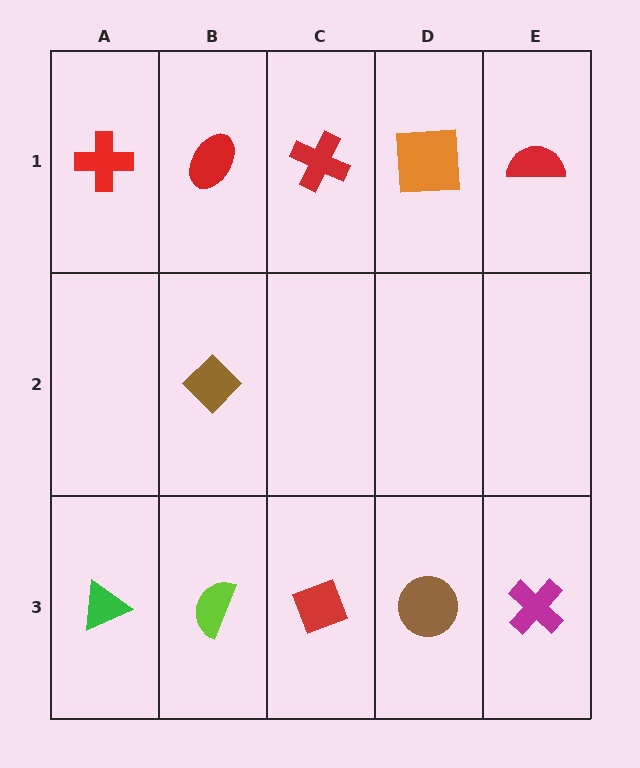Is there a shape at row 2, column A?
No, that cell is empty.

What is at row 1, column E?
A red semicircle.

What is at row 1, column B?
A red ellipse.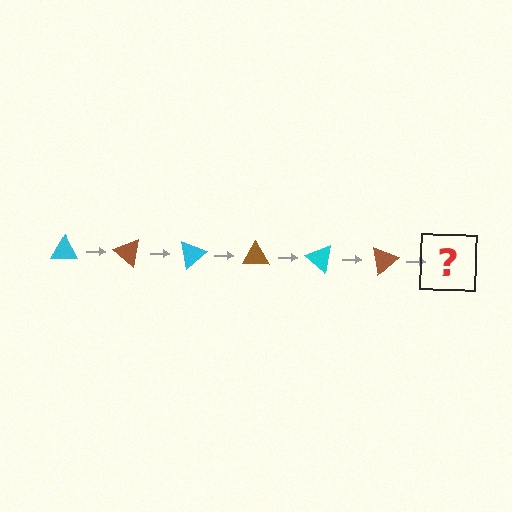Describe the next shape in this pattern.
It should be a cyan triangle, rotated 240 degrees from the start.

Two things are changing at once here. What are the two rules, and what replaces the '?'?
The two rules are that it rotates 40 degrees each step and the color cycles through cyan and brown. The '?' should be a cyan triangle, rotated 240 degrees from the start.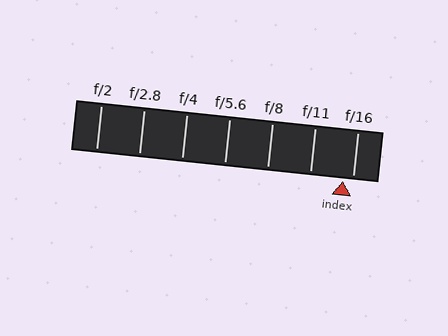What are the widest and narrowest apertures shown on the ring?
The widest aperture shown is f/2 and the narrowest is f/16.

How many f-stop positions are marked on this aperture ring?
There are 7 f-stop positions marked.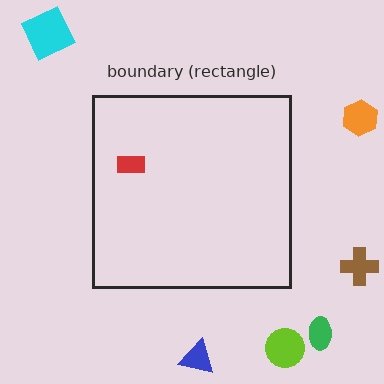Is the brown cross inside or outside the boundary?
Outside.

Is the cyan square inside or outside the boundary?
Outside.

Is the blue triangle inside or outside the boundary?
Outside.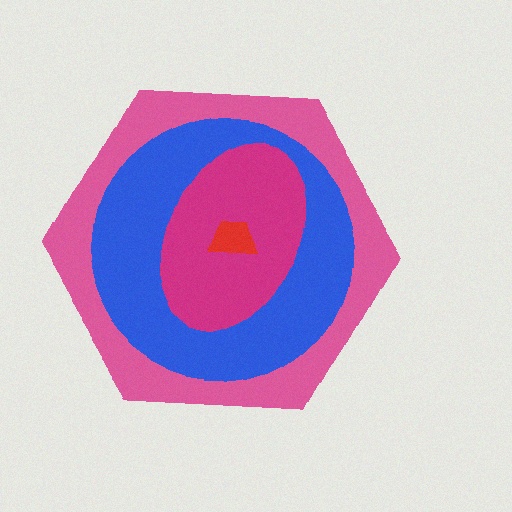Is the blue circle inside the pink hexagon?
Yes.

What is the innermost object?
The red trapezoid.